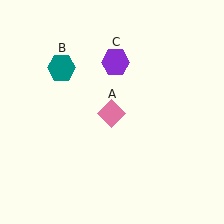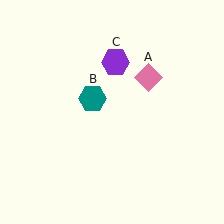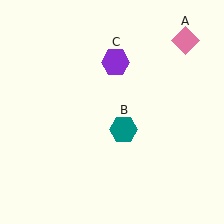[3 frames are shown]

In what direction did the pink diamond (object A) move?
The pink diamond (object A) moved up and to the right.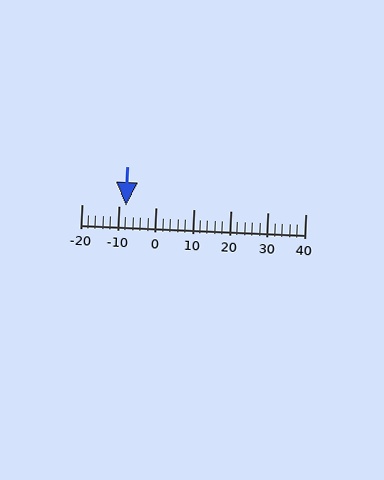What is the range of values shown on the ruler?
The ruler shows values from -20 to 40.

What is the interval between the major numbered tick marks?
The major tick marks are spaced 10 units apart.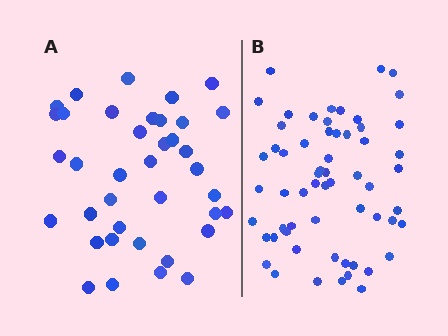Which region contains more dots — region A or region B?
Region B (the right region) has more dots.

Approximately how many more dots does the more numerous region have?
Region B has approximately 20 more dots than region A.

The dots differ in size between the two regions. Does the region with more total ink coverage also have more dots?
No. Region A has more total ink coverage because its dots are larger, but region B actually contains more individual dots. Total area can be misleading — the number of items is what matters here.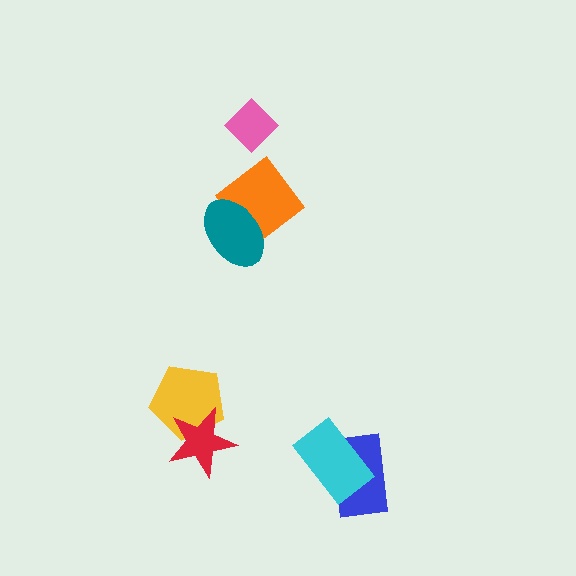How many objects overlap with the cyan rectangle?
1 object overlaps with the cyan rectangle.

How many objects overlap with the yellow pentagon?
1 object overlaps with the yellow pentagon.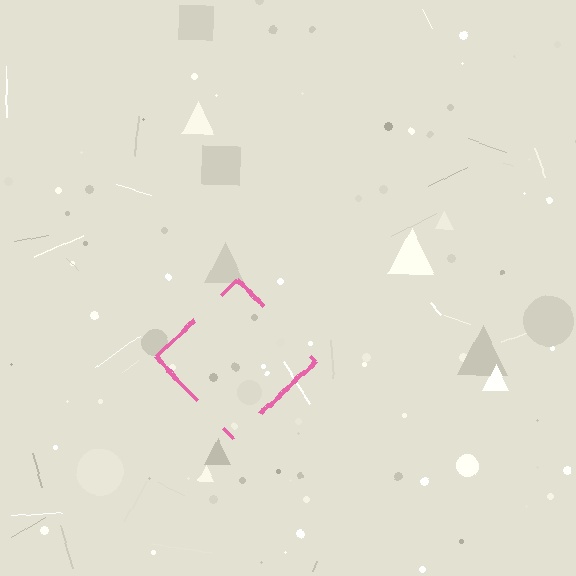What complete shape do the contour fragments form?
The contour fragments form a diamond.